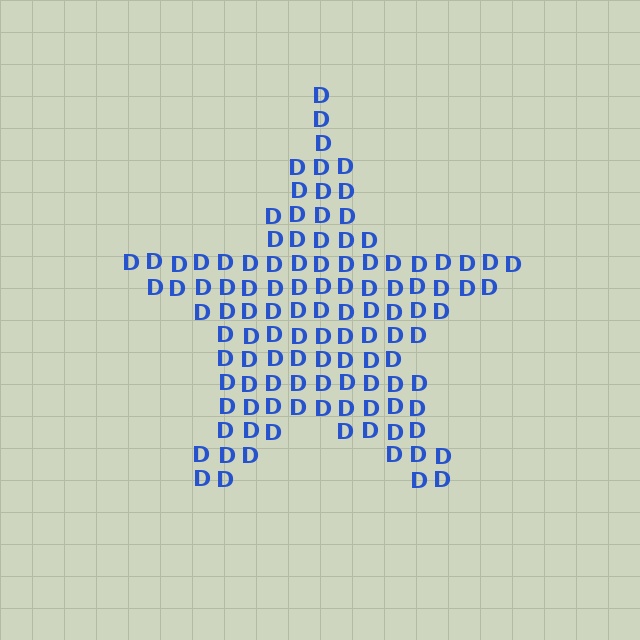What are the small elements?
The small elements are letter D's.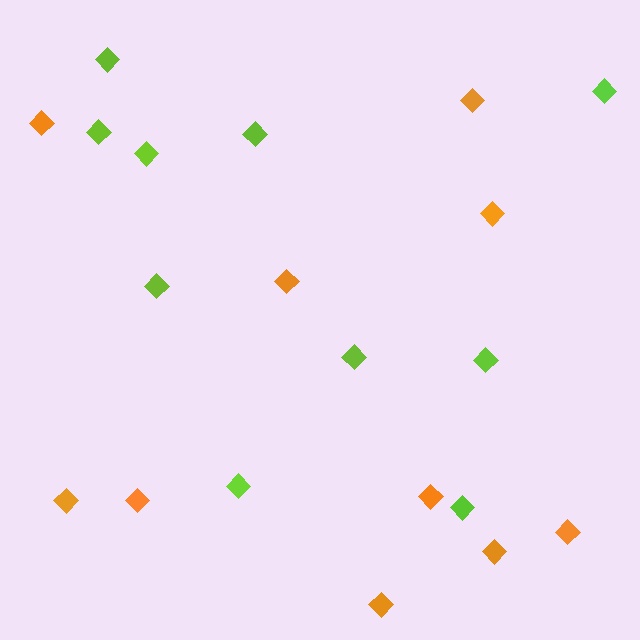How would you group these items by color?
There are 2 groups: one group of lime diamonds (10) and one group of orange diamonds (10).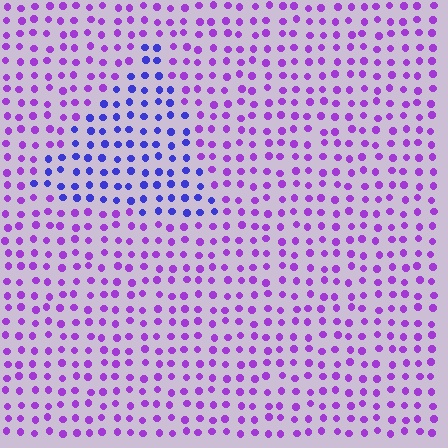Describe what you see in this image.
The image is filled with small purple elements in a uniform arrangement. A triangle-shaped region is visible where the elements are tinted to a slightly different hue, forming a subtle color boundary.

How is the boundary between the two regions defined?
The boundary is defined purely by a slight shift in hue (about 40 degrees). Spacing, size, and orientation are identical on both sides.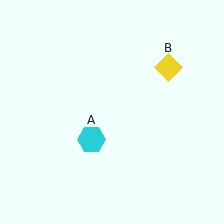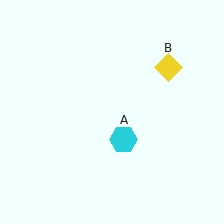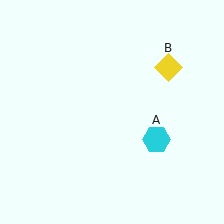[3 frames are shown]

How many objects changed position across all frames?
1 object changed position: cyan hexagon (object A).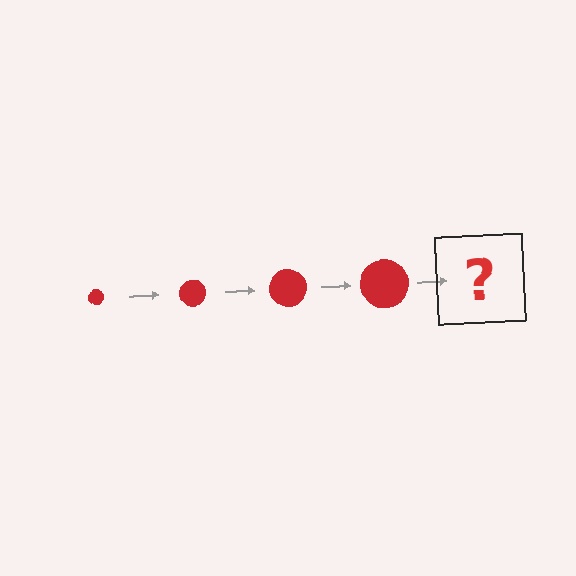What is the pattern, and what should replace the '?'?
The pattern is that the circle gets progressively larger each step. The '?' should be a red circle, larger than the previous one.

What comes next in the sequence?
The next element should be a red circle, larger than the previous one.